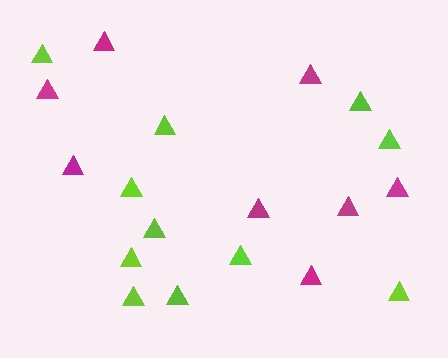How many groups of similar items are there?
There are 2 groups: one group of lime triangles (11) and one group of magenta triangles (8).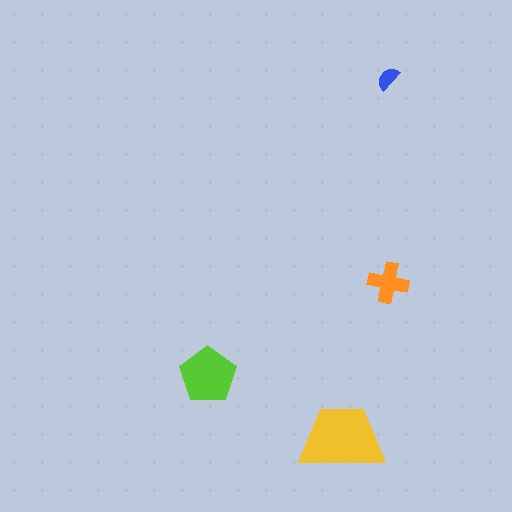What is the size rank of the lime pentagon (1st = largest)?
2nd.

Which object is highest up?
The blue semicircle is topmost.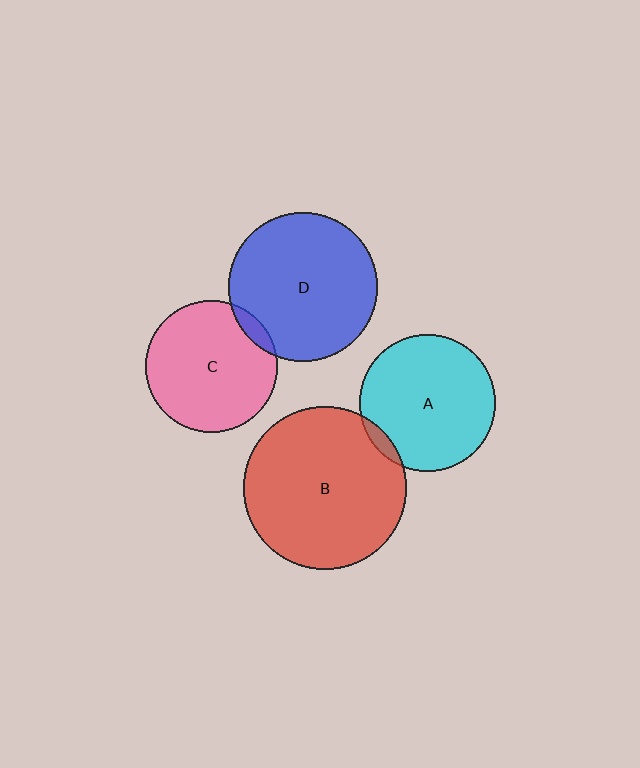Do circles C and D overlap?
Yes.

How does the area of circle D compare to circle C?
Approximately 1.3 times.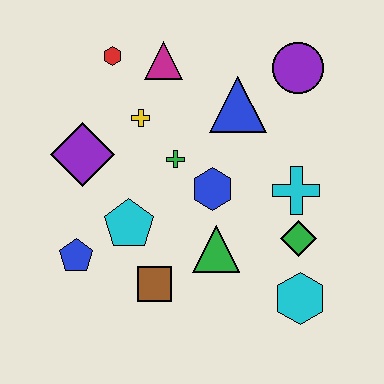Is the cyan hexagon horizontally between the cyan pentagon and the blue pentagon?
No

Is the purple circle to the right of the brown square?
Yes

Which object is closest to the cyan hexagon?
The green diamond is closest to the cyan hexagon.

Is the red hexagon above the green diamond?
Yes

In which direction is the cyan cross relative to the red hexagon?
The cyan cross is to the right of the red hexagon.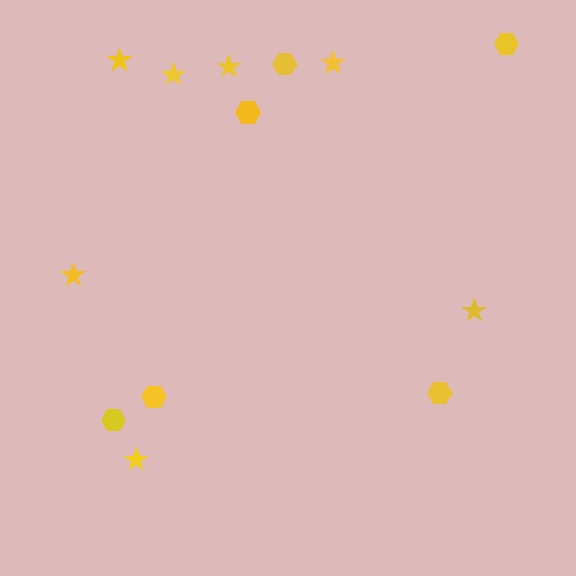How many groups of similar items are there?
There are 2 groups: one group of stars (7) and one group of hexagons (6).